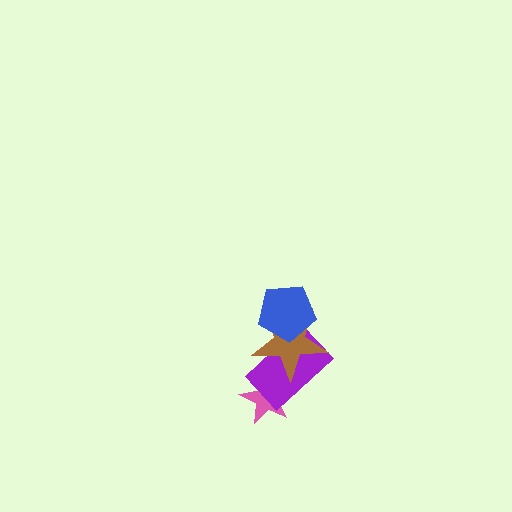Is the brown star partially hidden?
Yes, it is partially covered by another shape.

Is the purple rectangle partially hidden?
Yes, it is partially covered by another shape.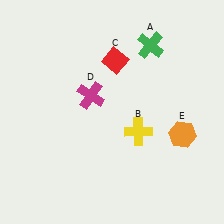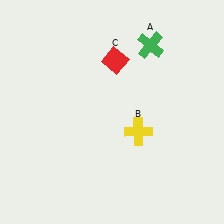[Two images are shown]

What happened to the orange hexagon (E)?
The orange hexagon (E) was removed in Image 2. It was in the bottom-right area of Image 1.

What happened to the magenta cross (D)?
The magenta cross (D) was removed in Image 2. It was in the top-left area of Image 1.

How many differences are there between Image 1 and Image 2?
There are 2 differences between the two images.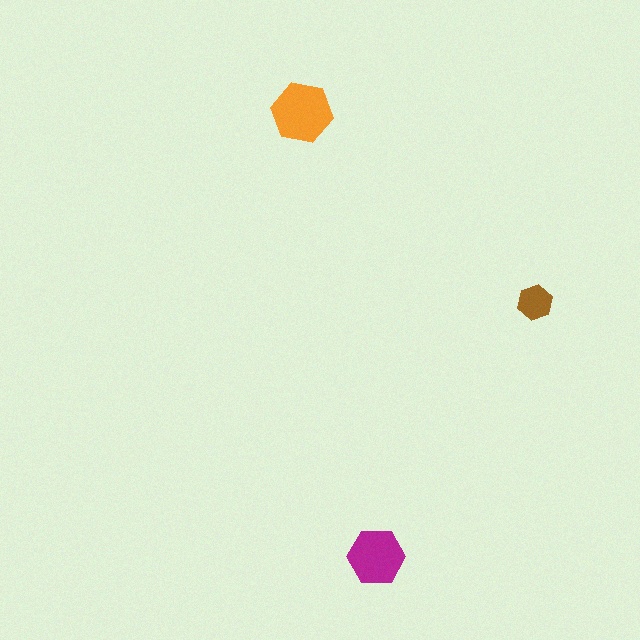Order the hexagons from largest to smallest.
the orange one, the magenta one, the brown one.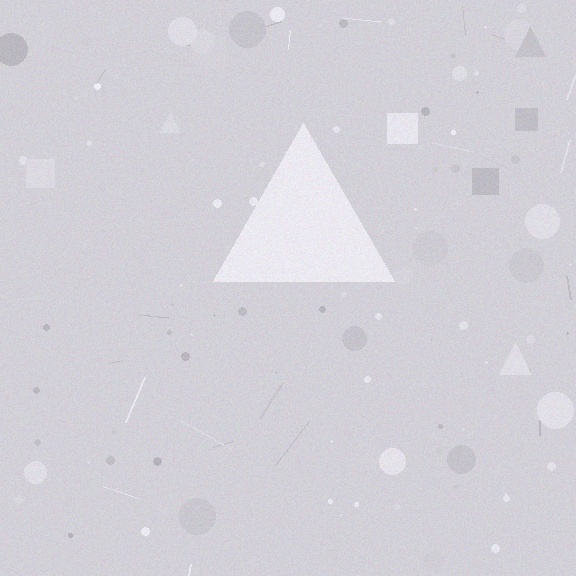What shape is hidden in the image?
A triangle is hidden in the image.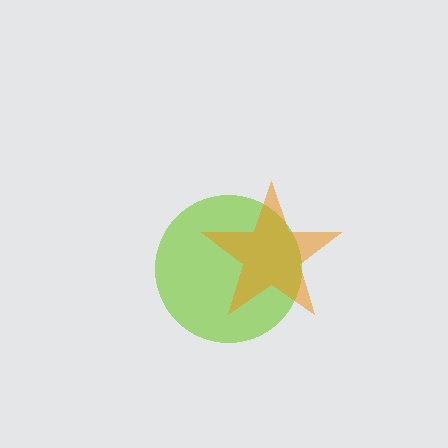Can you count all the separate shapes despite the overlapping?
Yes, there are 2 separate shapes.